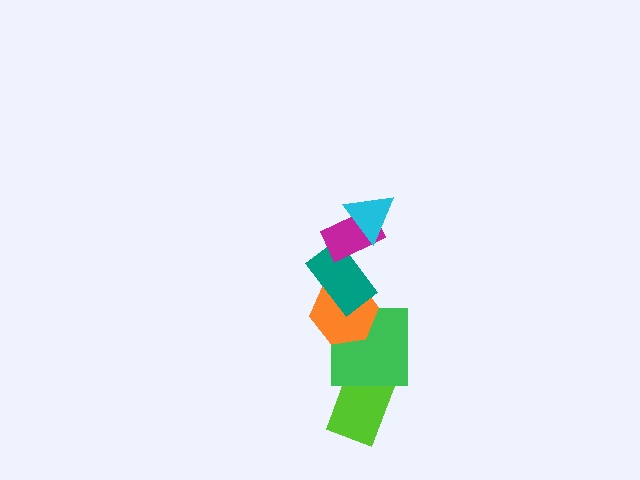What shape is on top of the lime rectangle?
The green square is on top of the lime rectangle.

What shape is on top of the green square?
The orange hexagon is on top of the green square.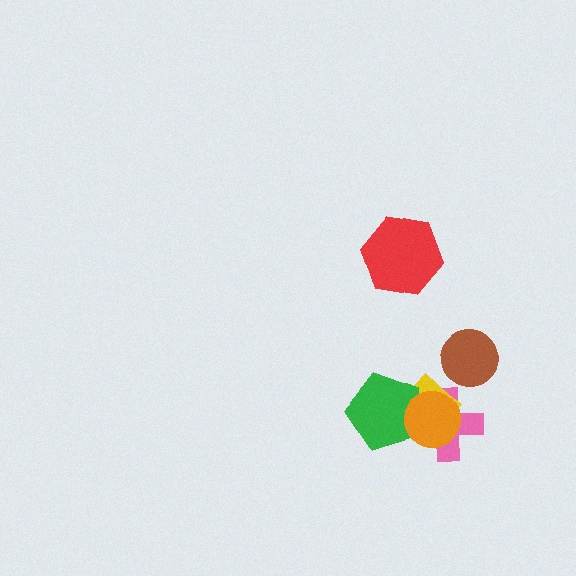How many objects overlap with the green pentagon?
3 objects overlap with the green pentagon.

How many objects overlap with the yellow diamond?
3 objects overlap with the yellow diamond.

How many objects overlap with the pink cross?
3 objects overlap with the pink cross.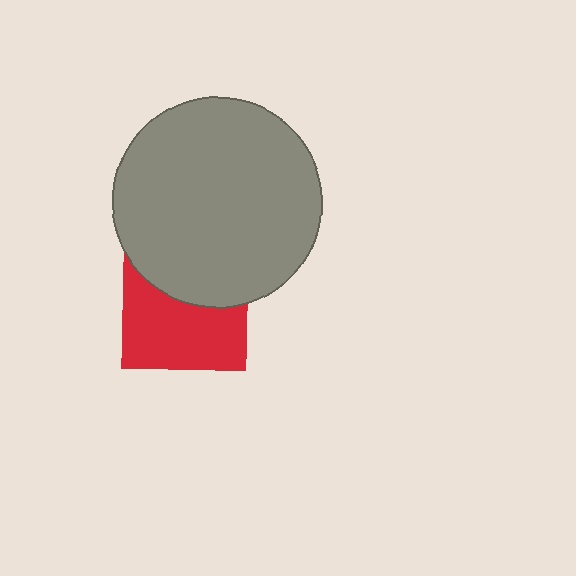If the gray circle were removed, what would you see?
You would see the complete red square.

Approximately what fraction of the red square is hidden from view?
Roughly 41% of the red square is hidden behind the gray circle.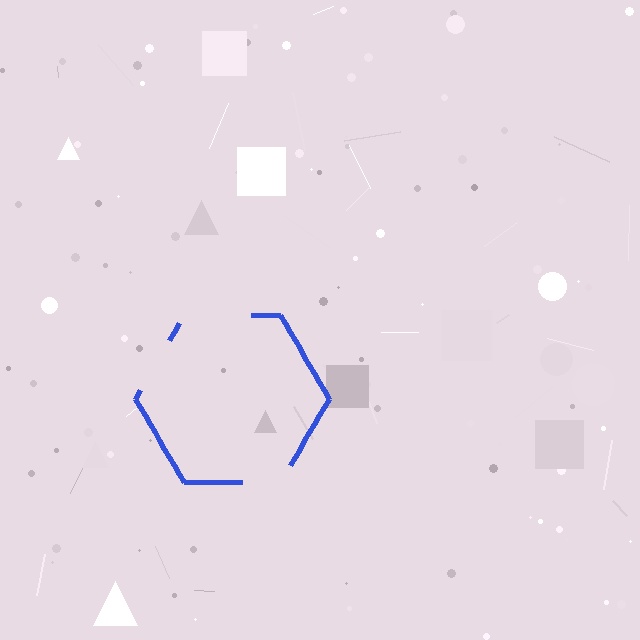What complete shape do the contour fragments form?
The contour fragments form a hexagon.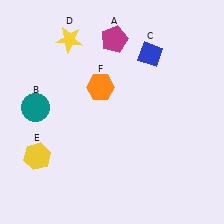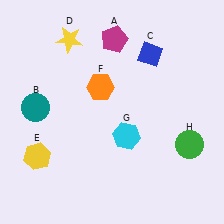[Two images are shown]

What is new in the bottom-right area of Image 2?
A green circle (H) was added in the bottom-right area of Image 2.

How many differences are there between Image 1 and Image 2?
There are 2 differences between the two images.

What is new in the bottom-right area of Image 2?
A cyan hexagon (G) was added in the bottom-right area of Image 2.